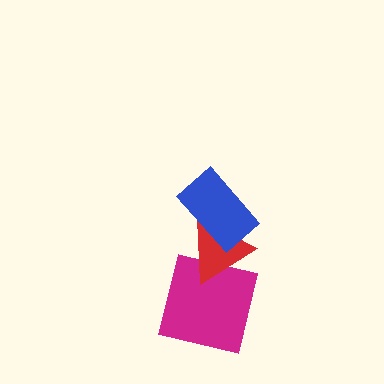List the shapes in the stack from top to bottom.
From top to bottom: the blue rectangle, the red triangle, the magenta square.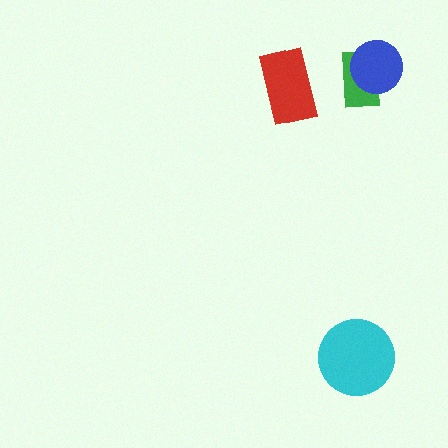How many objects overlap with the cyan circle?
0 objects overlap with the cyan circle.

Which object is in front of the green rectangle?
The blue circle is in front of the green rectangle.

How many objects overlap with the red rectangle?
0 objects overlap with the red rectangle.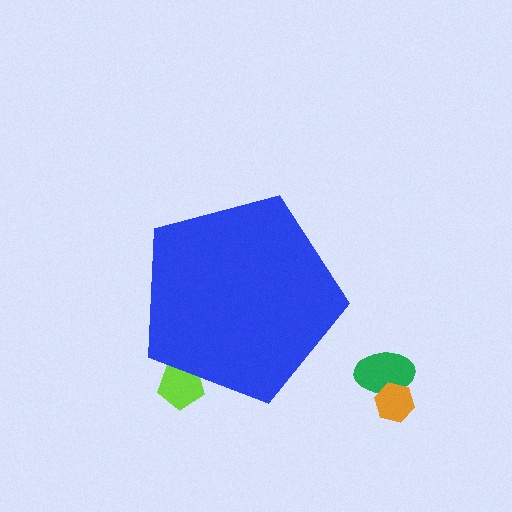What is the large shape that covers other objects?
A blue pentagon.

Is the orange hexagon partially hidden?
No, the orange hexagon is fully visible.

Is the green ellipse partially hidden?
No, the green ellipse is fully visible.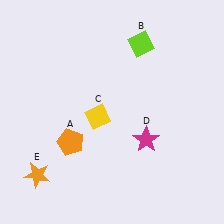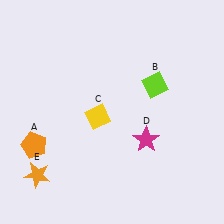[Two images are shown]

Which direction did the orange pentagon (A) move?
The orange pentagon (A) moved left.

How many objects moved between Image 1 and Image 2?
2 objects moved between the two images.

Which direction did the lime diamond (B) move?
The lime diamond (B) moved down.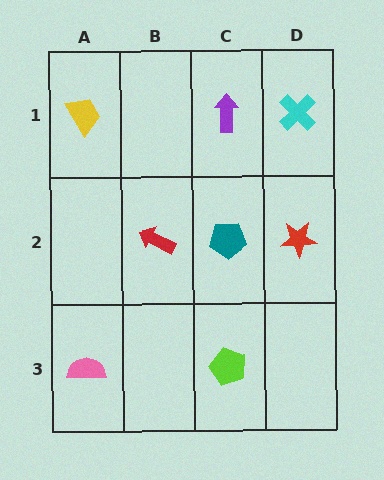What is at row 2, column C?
A teal pentagon.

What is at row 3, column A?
A pink semicircle.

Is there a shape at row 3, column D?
No, that cell is empty.